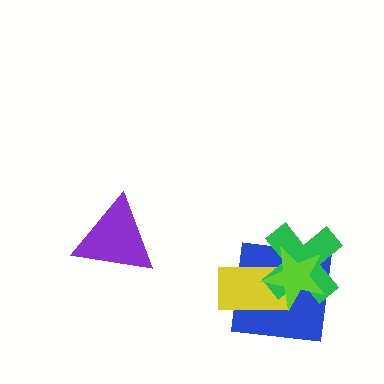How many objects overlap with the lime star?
3 objects overlap with the lime star.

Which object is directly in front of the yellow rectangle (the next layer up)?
The green cross is directly in front of the yellow rectangle.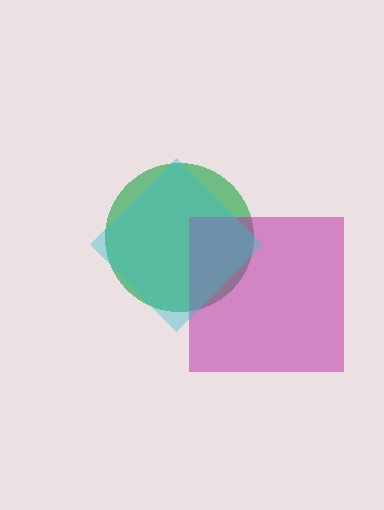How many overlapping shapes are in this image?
There are 3 overlapping shapes in the image.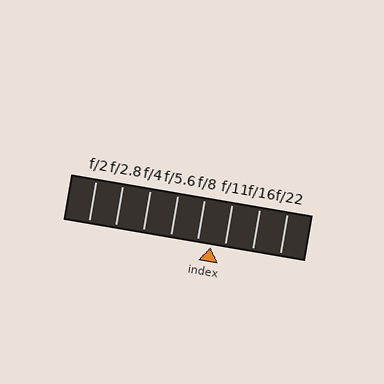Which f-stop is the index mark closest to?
The index mark is closest to f/8.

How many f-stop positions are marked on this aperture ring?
There are 8 f-stop positions marked.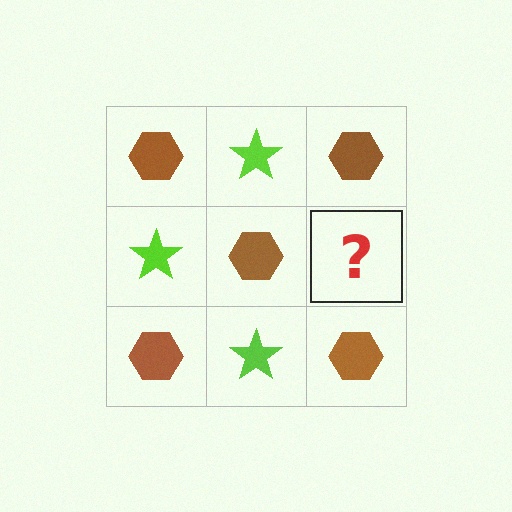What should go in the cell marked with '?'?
The missing cell should contain a lime star.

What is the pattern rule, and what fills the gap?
The rule is that it alternates brown hexagon and lime star in a checkerboard pattern. The gap should be filled with a lime star.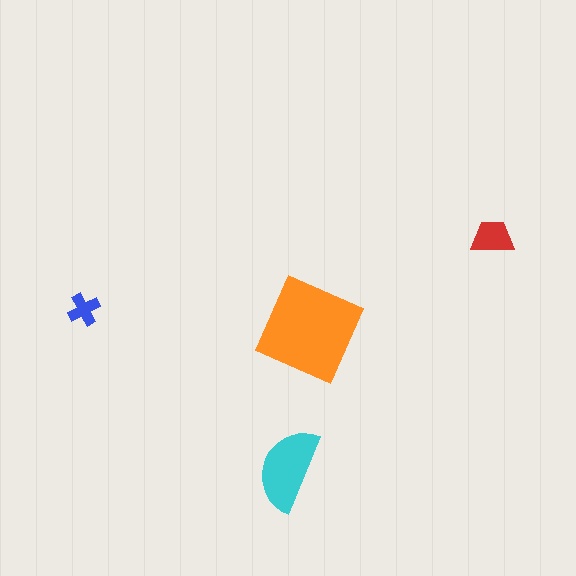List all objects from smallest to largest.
The blue cross, the red trapezoid, the cyan semicircle, the orange diamond.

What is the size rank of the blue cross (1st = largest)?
4th.